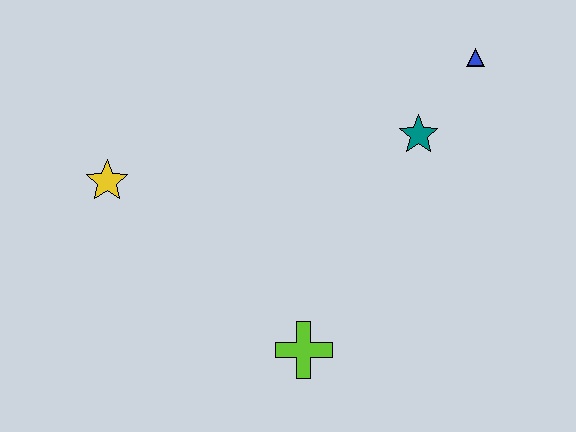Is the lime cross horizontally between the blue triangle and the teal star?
No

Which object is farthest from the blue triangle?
The yellow star is farthest from the blue triangle.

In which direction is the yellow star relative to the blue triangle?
The yellow star is to the left of the blue triangle.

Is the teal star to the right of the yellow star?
Yes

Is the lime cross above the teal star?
No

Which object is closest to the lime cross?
The teal star is closest to the lime cross.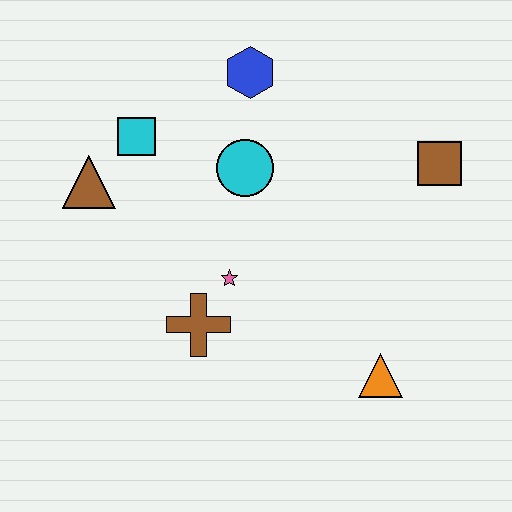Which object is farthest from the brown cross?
The brown square is farthest from the brown cross.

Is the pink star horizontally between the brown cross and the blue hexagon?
Yes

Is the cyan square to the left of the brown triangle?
No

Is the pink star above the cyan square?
No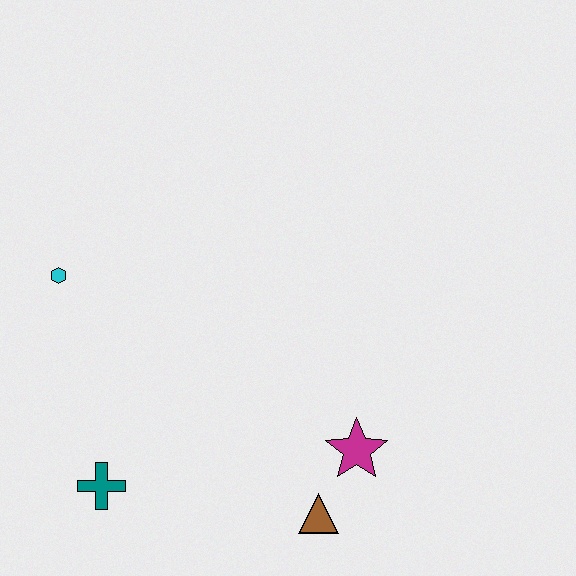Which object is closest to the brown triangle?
The magenta star is closest to the brown triangle.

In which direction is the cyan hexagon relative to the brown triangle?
The cyan hexagon is to the left of the brown triangle.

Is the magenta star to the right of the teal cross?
Yes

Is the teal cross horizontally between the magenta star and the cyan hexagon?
Yes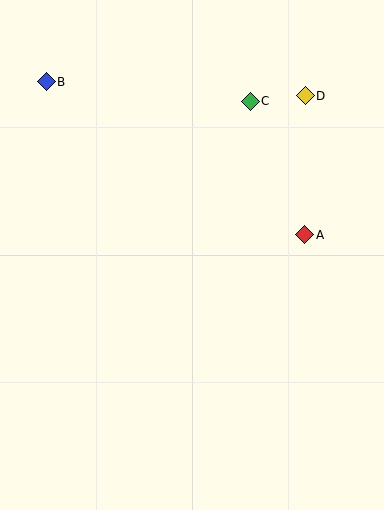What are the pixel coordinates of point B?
Point B is at (46, 82).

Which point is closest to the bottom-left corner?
Point A is closest to the bottom-left corner.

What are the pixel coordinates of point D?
Point D is at (305, 96).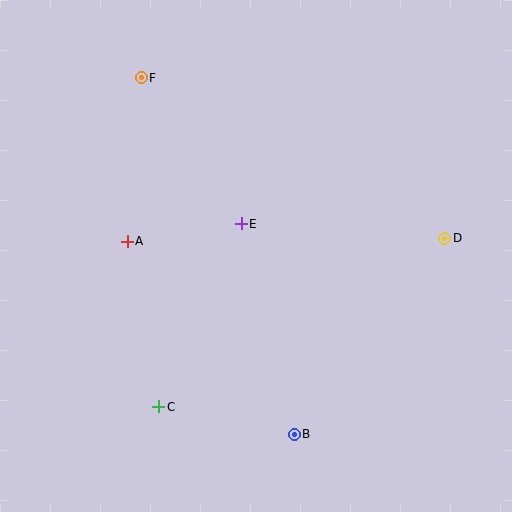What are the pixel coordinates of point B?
Point B is at (294, 434).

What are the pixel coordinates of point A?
Point A is at (127, 241).